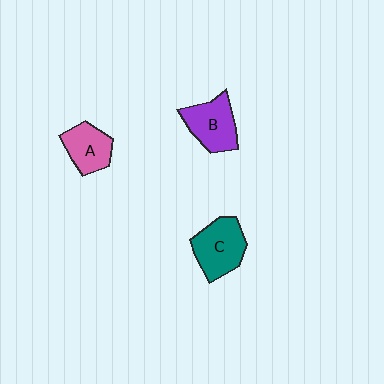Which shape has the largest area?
Shape C (teal).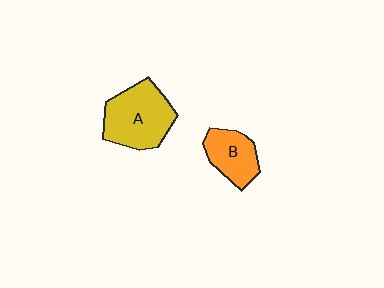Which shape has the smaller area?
Shape B (orange).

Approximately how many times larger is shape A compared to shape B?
Approximately 1.6 times.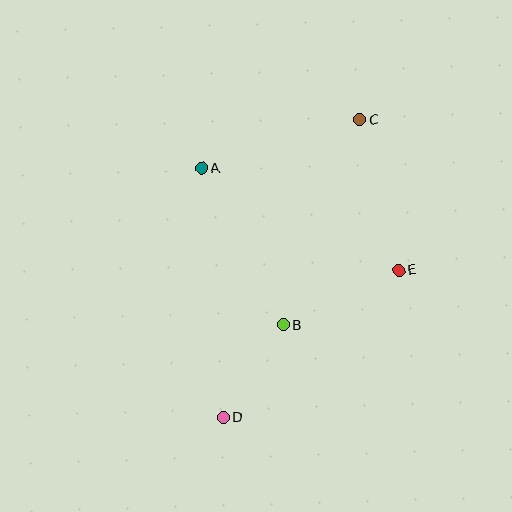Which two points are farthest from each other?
Points C and D are farthest from each other.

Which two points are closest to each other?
Points B and D are closest to each other.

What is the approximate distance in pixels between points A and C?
The distance between A and C is approximately 166 pixels.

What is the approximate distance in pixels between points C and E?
The distance between C and E is approximately 156 pixels.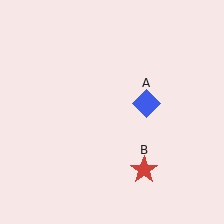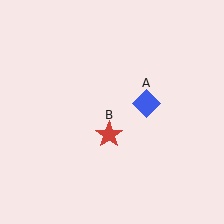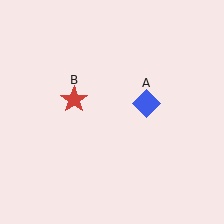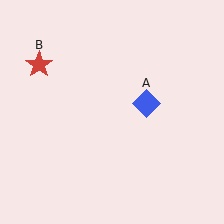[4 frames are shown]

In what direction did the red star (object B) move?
The red star (object B) moved up and to the left.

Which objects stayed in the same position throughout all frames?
Blue diamond (object A) remained stationary.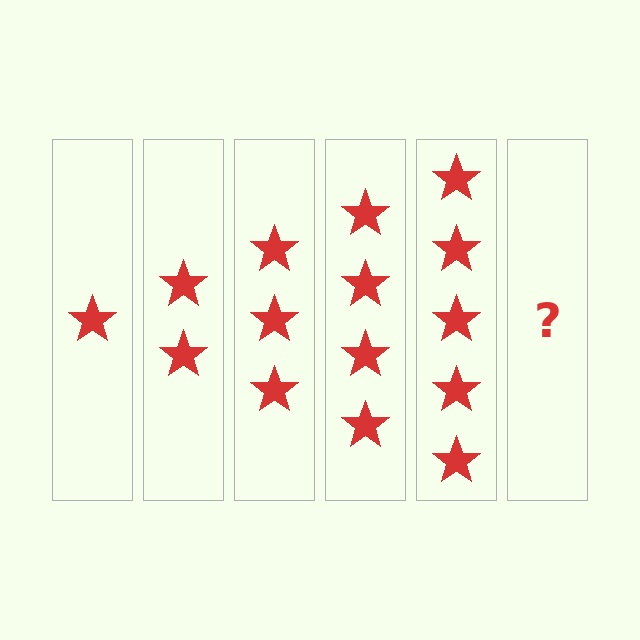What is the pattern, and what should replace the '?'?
The pattern is that each step adds one more star. The '?' should be 6 stars.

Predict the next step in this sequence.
The next step is 6 stars.